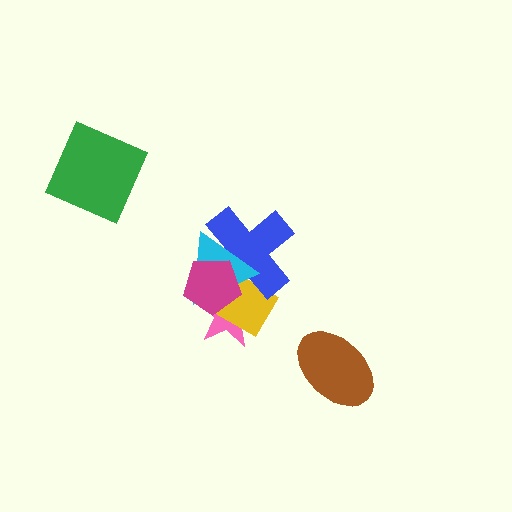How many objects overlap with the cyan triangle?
4 objects overlap with the cyan triangle.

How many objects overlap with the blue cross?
4 objects overlap with the blue cross.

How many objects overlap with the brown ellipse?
0 objects overlap with the brown ellipse.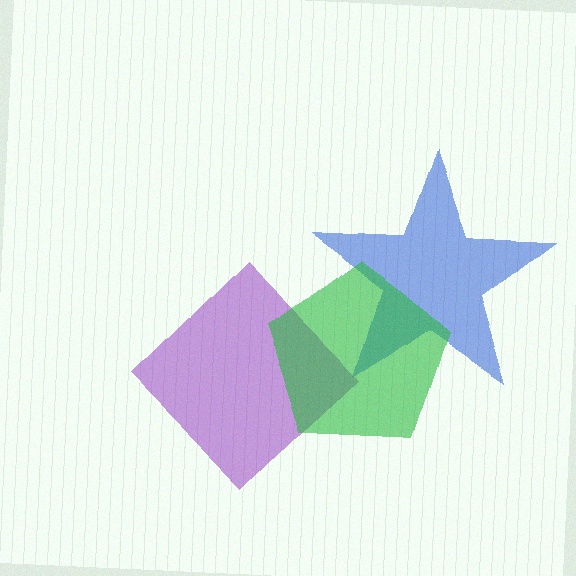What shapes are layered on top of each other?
The layered shapes are: a blue star, a purple diamond, a green pentagon.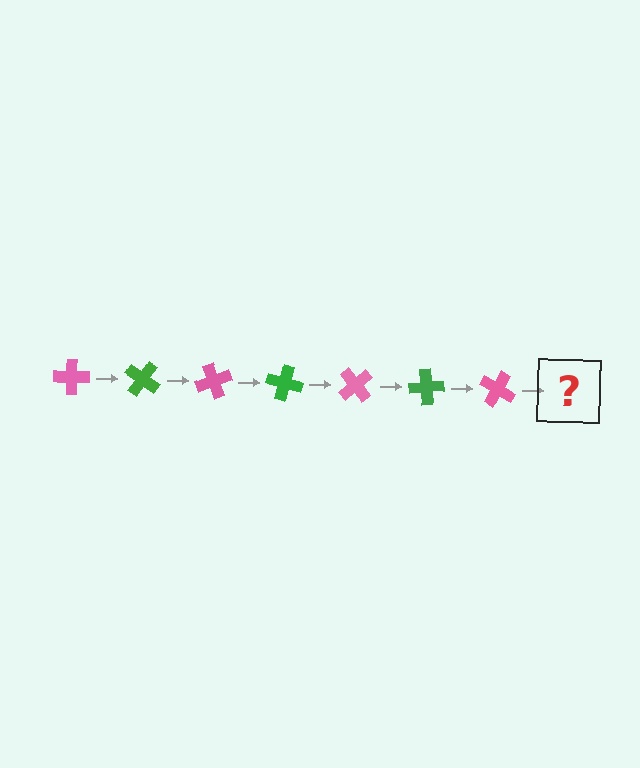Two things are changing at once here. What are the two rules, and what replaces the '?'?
The two rules are that it rotates 35 degrees each step and the color cycles through pink and green. The '?' should be a green cross, rotated 245 degrees from the start.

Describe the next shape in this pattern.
It should be a green cross, rotated 245 degrees from the start.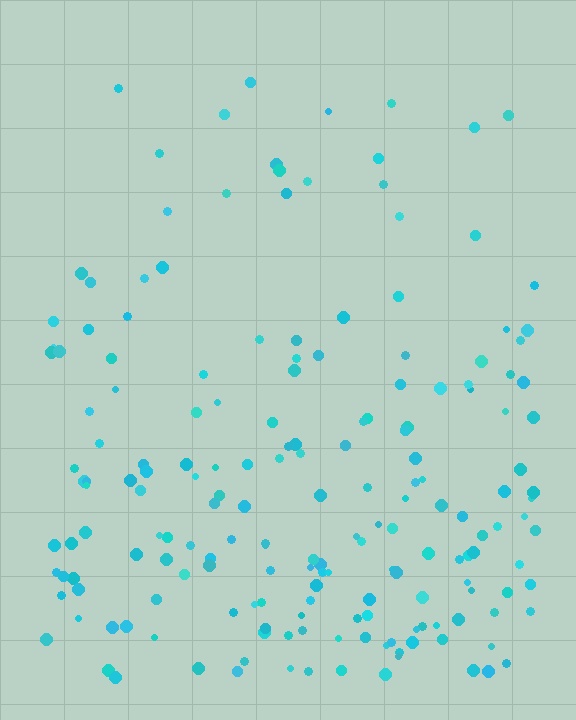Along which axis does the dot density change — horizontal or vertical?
Vertical.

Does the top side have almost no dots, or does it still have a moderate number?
Still a moderate number, just noticeably fewer than the bottom.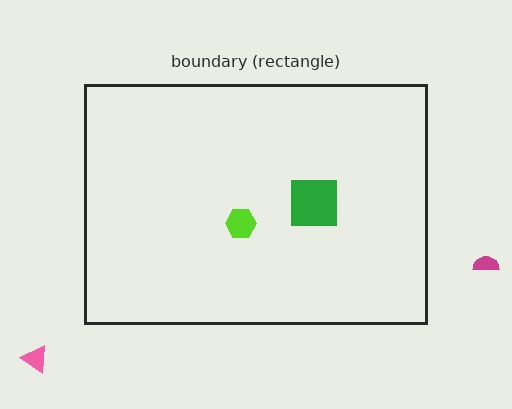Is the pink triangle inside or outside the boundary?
Outside.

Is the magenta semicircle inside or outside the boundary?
Outside.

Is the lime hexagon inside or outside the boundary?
Inside.